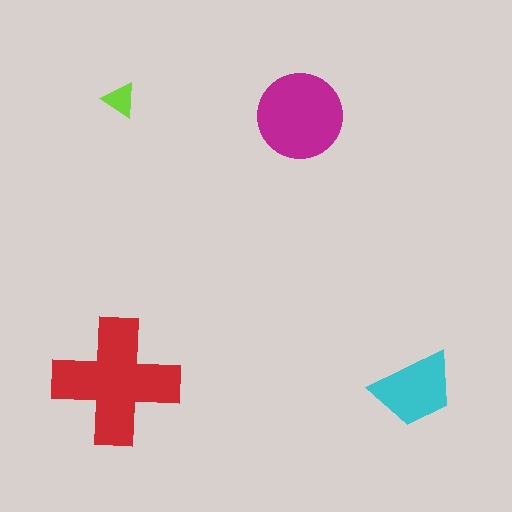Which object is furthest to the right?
The cyan trapezoid is rightmost.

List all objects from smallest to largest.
The lime triangle, the cyan trapezoid, the magenta circle, the red cross.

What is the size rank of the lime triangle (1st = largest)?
4th.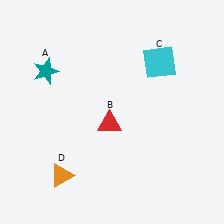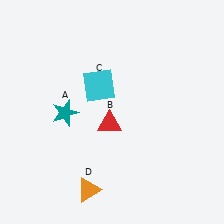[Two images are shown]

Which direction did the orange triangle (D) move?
The orange triangle (D) moved right.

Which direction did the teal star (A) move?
The teal star (A) moved down.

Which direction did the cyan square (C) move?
The cyan square (C) moved left.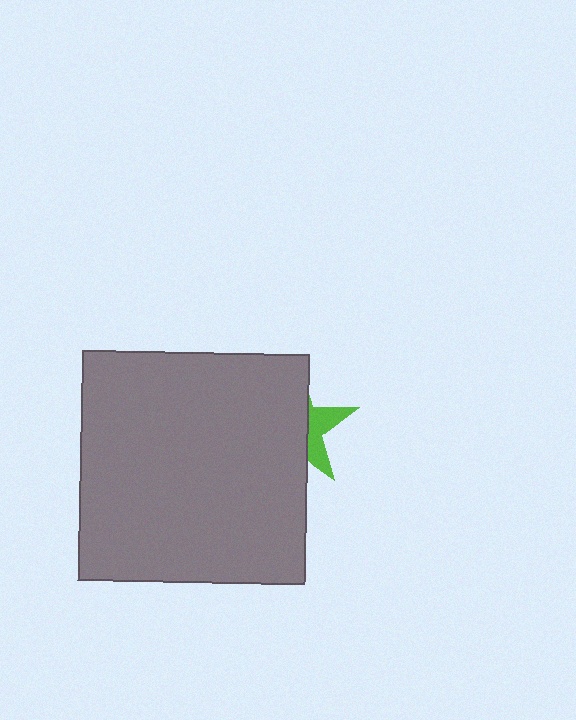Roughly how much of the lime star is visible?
A small part of it is visible (roughly 33%).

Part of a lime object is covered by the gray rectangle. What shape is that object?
It is a star.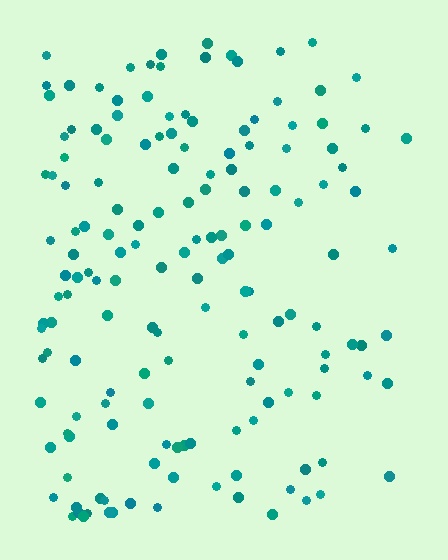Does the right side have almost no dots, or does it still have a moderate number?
Still a moderate number, just noticeably fewer than the left.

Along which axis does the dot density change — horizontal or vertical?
Horizontal.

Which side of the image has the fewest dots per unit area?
The right.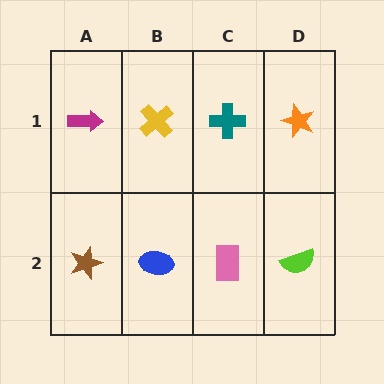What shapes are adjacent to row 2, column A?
A magenta arrow (row 1, column A), a blue ellipse (row 2, column B).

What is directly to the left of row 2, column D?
A pink rectangle.